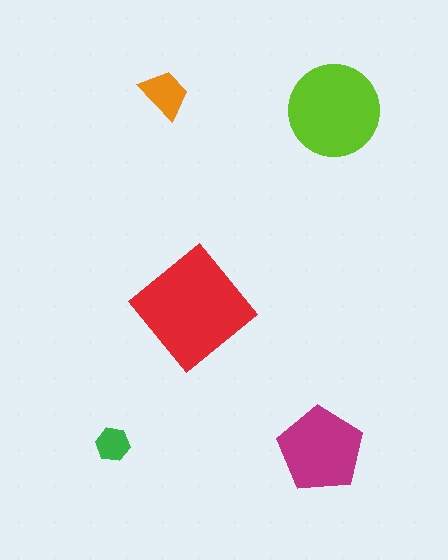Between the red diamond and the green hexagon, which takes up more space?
The red diamond.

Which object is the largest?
The red diamond.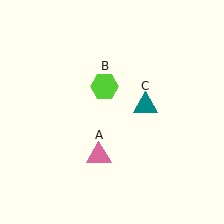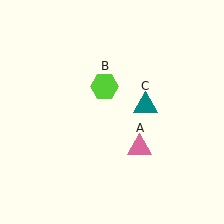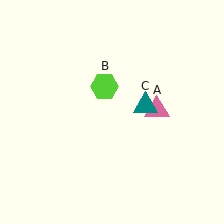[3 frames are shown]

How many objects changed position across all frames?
1 object changed position: pink triangle (object A).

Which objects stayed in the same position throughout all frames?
Lime hexagon (object B) and teal triangle (object C) remained stationary.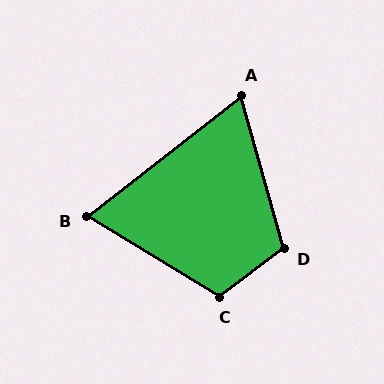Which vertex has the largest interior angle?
C, at approximately 112 degrees.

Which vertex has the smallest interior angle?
A, at approximately 68 degrees.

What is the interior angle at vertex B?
Approximately 69 degrees (acute).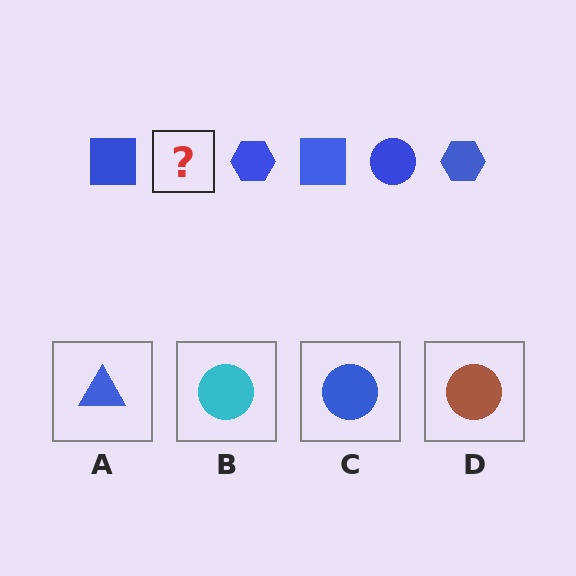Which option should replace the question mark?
Option C.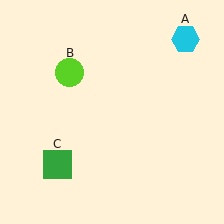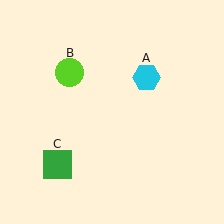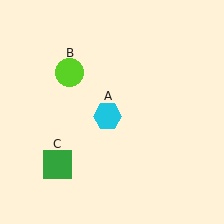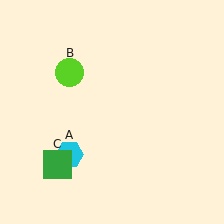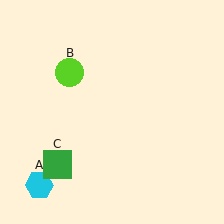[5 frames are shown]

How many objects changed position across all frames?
1 object changed position: cyan hexagon (object A).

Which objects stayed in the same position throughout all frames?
Lime circle (object B) and green square (object C) remained stationary.